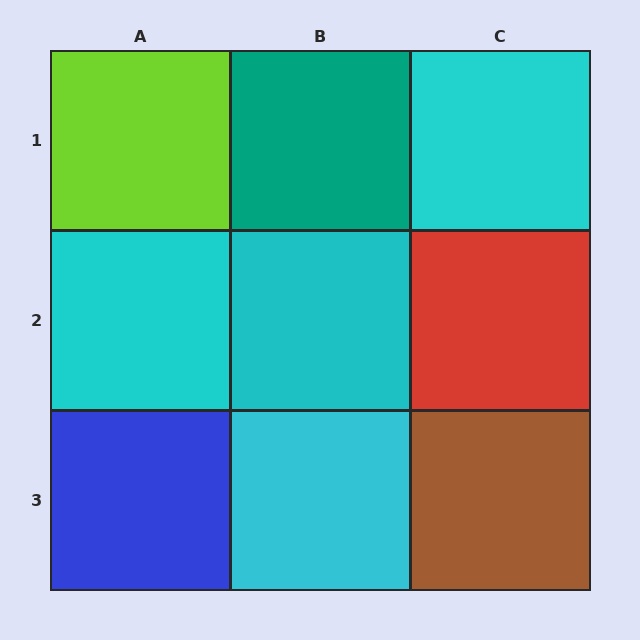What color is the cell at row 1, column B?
Teal.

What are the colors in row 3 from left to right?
Blue, cyan, brown.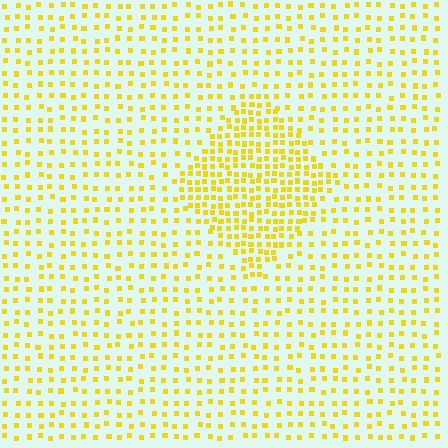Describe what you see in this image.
The image contains small yellow elements arranged at two different densities. A diamond-shaped region is visible where the elements are more densely packed than the surrounding area.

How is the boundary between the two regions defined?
The boundary is defined by a change in element density (approximately 2.1x ratio). All elements are the same color, size, and shape.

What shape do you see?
I see a diamond.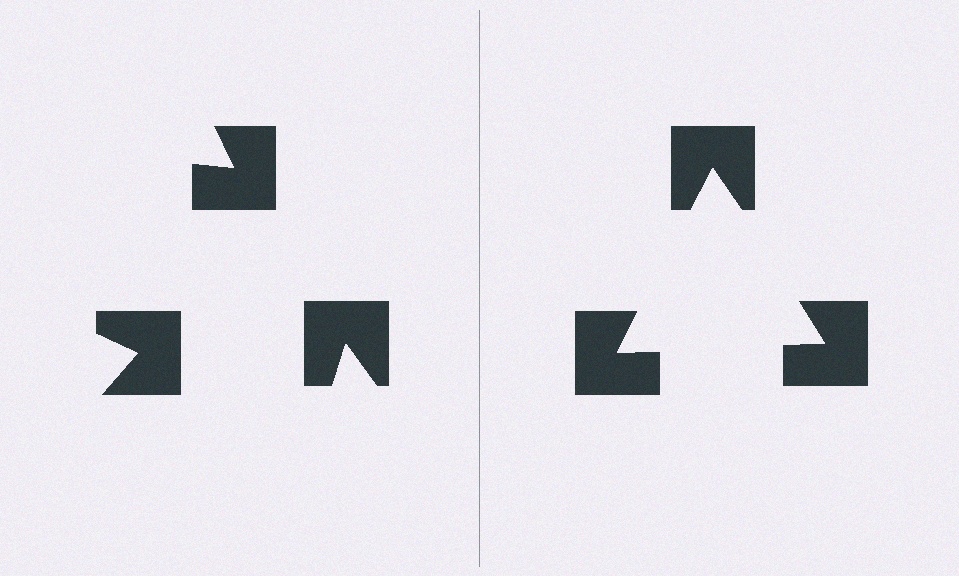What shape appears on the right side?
An illusory triangle.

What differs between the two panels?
The notched squares are positioned identically on both sides; only the wedge orientations differ. On the right they align to a triangle; on the left they are misaligned.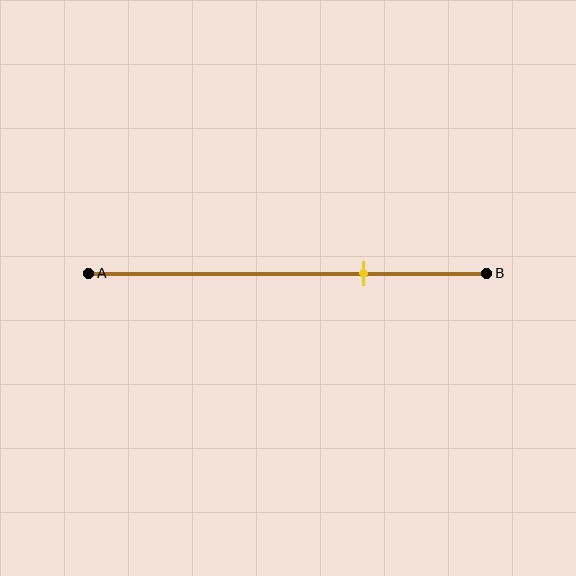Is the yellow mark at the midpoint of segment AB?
No, the mark is at about 70% from A, not at the 50% midpoint.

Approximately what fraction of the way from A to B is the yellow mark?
The yellow mark is approximately 70% of the way from A to B.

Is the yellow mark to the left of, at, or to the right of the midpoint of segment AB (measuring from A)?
The yellow mark is to the right of the midpoint of segment AB.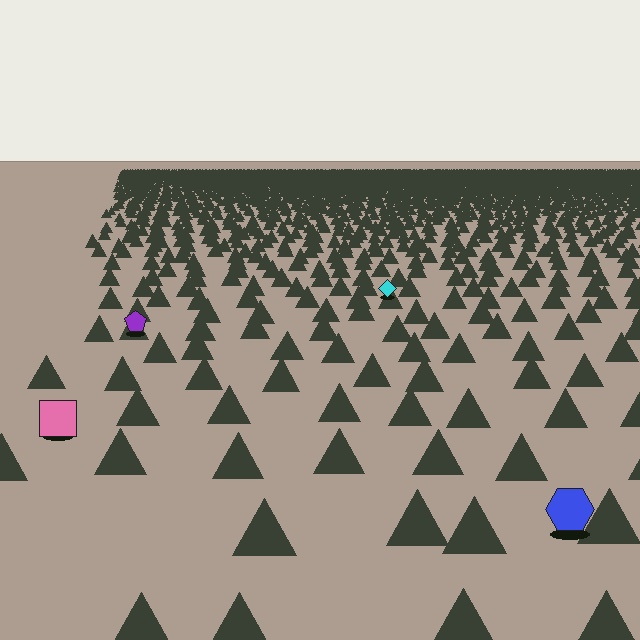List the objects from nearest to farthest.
From nearest to farthest: the blue hexagon, the pink square, the purple pentagon, the cyan diamond.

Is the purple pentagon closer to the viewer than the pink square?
No. The pink square is closer — you can tell from the texture gradient: the ground texture is coarser near it.